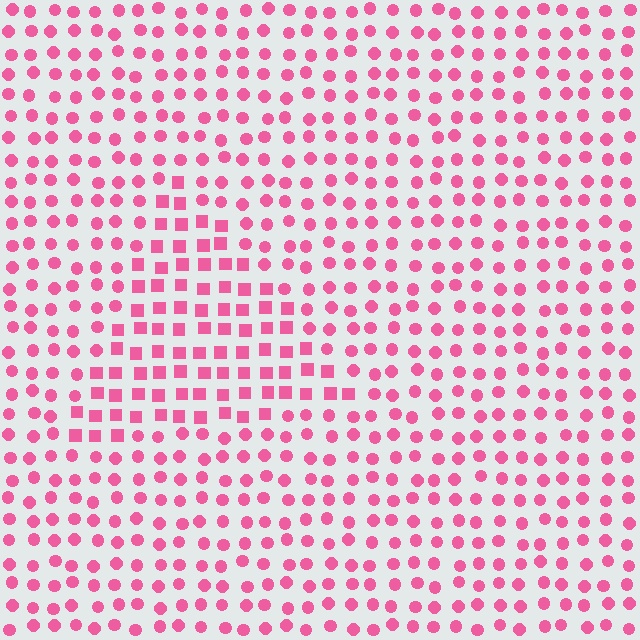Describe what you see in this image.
The image is filled with small pink elements arranged in a uniform grid. A triangle-shaped region contains squares, while the surrounding area contains circles. The boundary is defined purely by the change in element shape.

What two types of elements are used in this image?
The image uses squares inside the triangle region and circles outside it.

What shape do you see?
I see a triangle.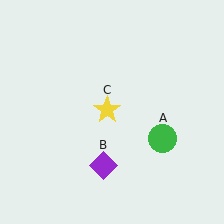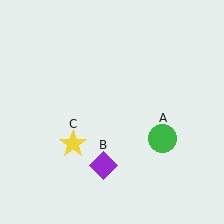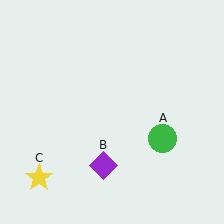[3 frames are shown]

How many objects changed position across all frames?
1 object changed position: yellow star (object C).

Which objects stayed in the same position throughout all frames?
Green circle (object A) and purple diamond (object B) remained stationary.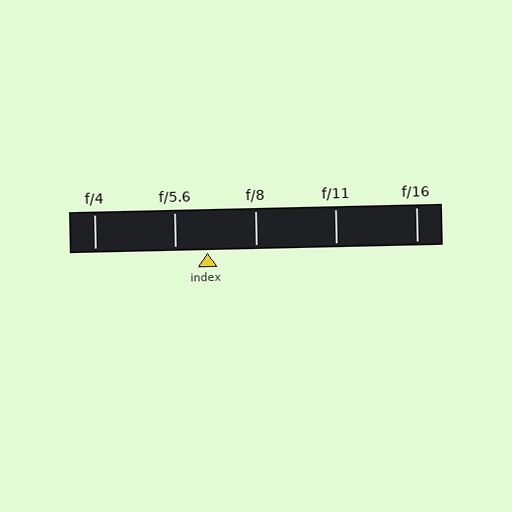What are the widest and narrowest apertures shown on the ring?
The widest aperture shown is f/4 and the narrowest is f/16.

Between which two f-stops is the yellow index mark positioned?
The index mark is between f/5.6 and f/8.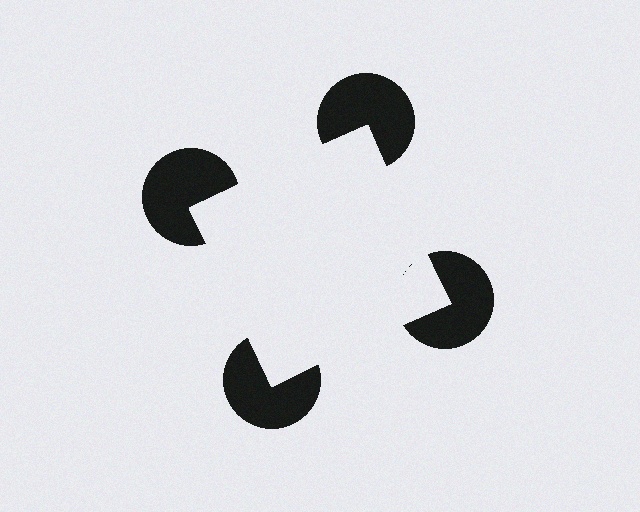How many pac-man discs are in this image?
There are 4 — one at each vertex of the illusory square.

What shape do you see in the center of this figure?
An illusory square — its edges are inferred from the aligned wedge cuts in the pac-man discs, not physically drawn.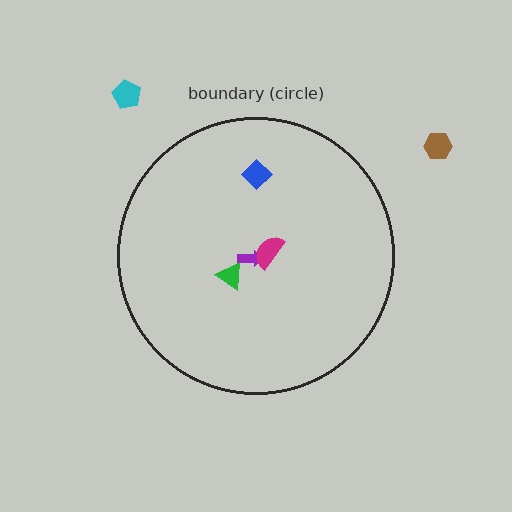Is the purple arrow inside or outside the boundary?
Inside.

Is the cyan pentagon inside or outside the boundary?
Outside.